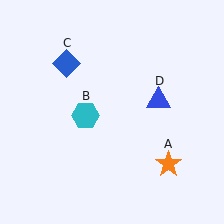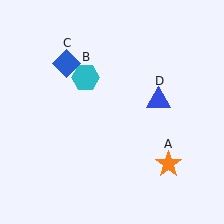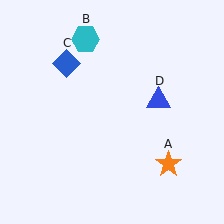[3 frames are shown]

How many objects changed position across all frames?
1 object changed position: cyan hexagon (object B).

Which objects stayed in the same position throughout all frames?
Orange star (object A) and blue diamond (object C) and blue triangle (object D) remained stationary.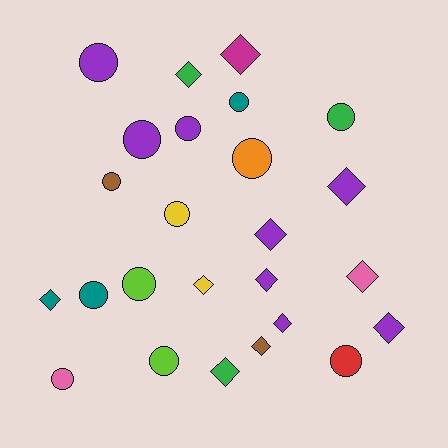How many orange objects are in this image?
There is 1 orange object.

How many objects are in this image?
There are 25 objects.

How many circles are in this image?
There are 13 circles.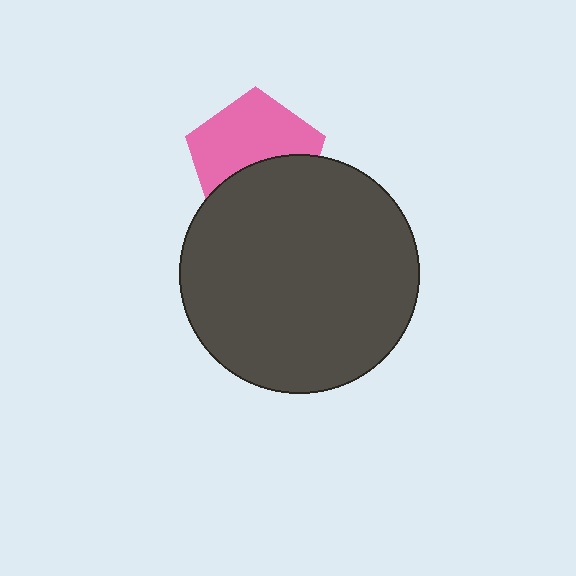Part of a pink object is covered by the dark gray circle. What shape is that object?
It is a pentagon.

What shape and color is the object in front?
The object in front is a dark gray circle.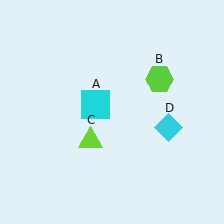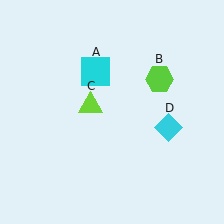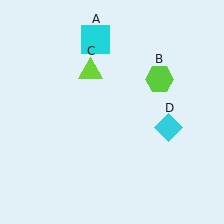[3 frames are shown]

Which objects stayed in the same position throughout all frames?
Lime hexagon (object B) and cyan diamond (object D) remained stationary.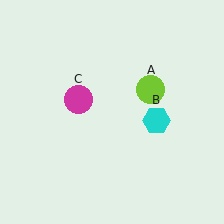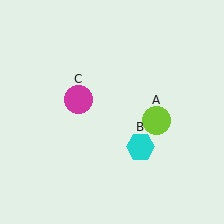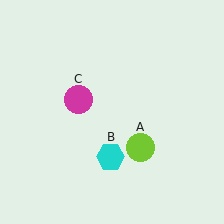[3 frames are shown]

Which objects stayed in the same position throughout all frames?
Magenta circle (object C) remained stationary.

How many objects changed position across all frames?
2 objects changed position: lime circle (object A), cyan hexagon (object B).